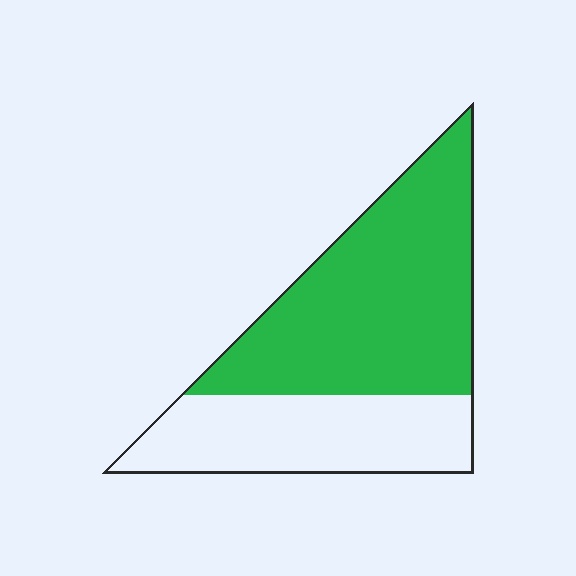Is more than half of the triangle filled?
Yes.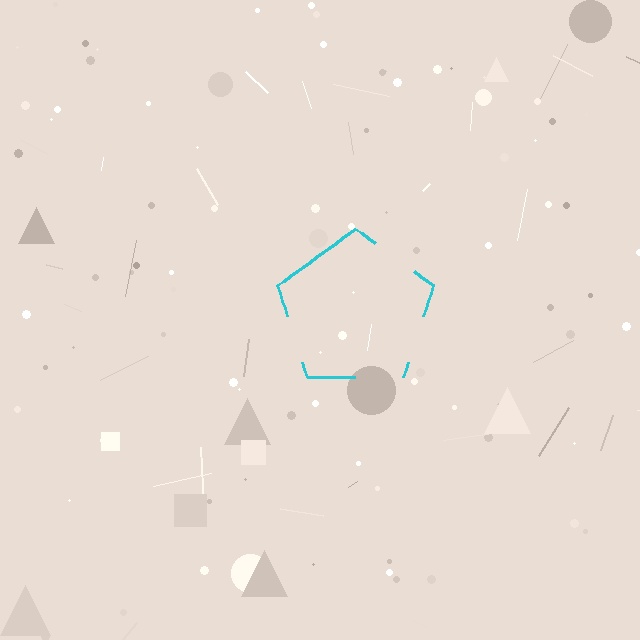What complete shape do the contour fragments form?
The contour fragments form a pentagon.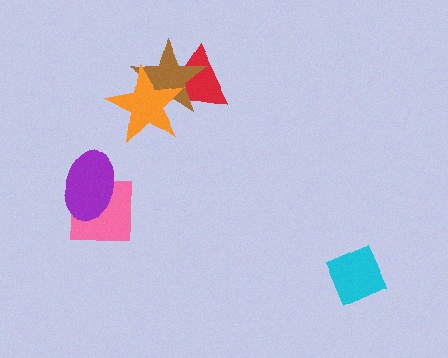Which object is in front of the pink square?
The purple ellipse is in front of the pink square.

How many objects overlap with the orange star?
2 objects overlap with the orange star.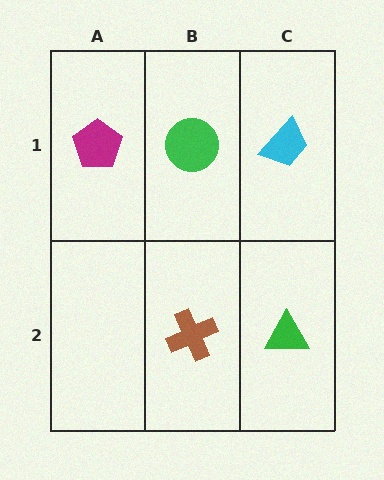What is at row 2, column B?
A brown cross.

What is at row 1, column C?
A cyan trapezoid.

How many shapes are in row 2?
2 shapes.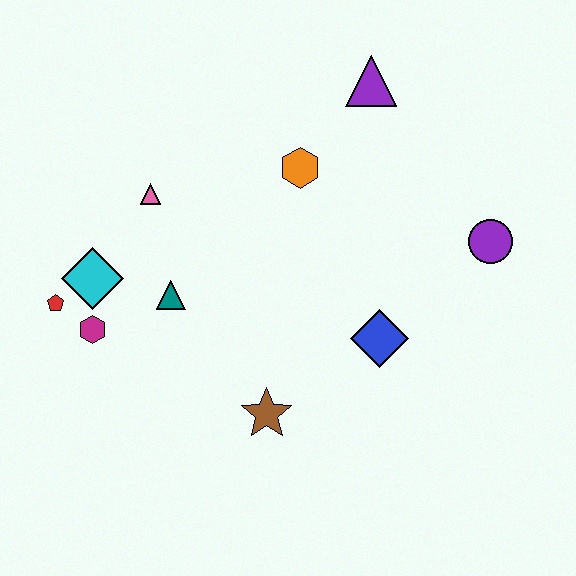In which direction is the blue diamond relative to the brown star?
The blue diamond is to the right of the brown star.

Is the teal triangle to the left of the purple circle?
Yes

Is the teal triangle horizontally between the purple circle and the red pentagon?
Yes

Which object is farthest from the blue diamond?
The red pentagon is farthest from the blue diamond.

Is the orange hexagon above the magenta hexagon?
Yes